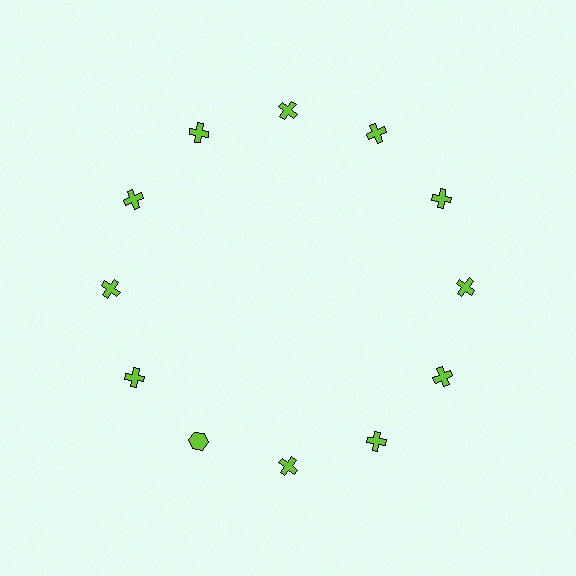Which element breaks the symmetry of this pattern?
The lime hexagon at roughly the 7 o'clock position breaks the symmetry. All other shapes are lime crosses.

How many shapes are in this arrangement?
There are 12 shapes arranged in a ring pattern.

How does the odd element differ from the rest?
It has a different shape: hexagon instead of cross.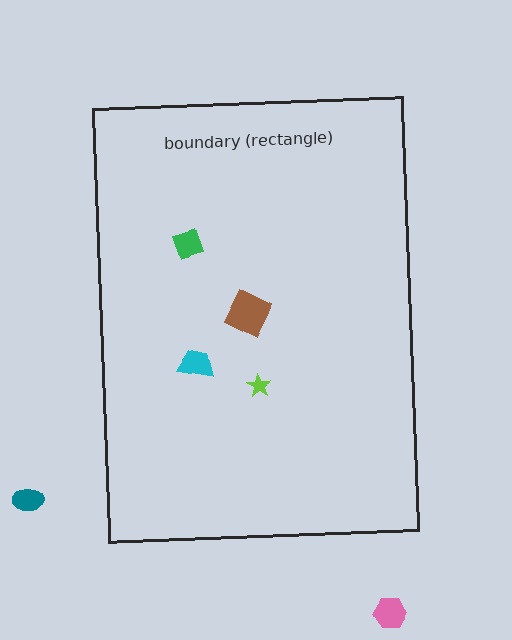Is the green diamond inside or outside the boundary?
Inside.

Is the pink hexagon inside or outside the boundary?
Outside.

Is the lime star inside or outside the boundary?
Inside.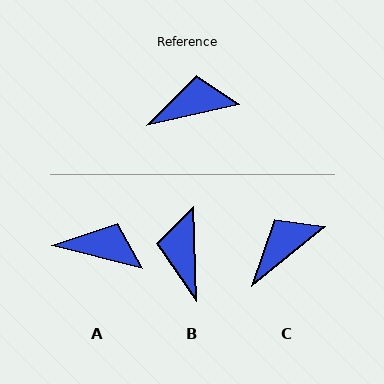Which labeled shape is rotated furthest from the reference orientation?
B, about 79 degrees away.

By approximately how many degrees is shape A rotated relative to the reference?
Approximately 27 degrees clockwise.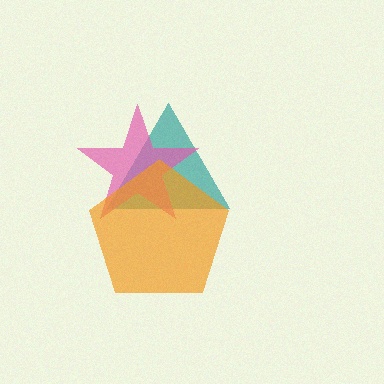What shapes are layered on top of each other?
The layered shapes are: a teal triangle, a pink star, an orange pentagon.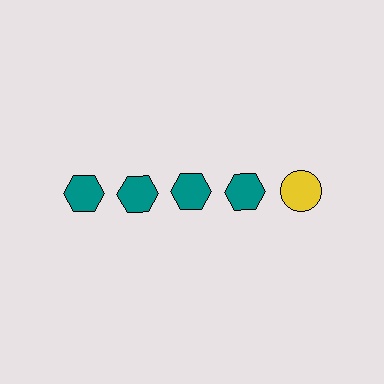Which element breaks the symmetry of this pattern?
The yellow circle in the top row, rightmost column breaks the symmetry. All other shapes are teal hexagons.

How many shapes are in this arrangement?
There are 5 shapes arranged in a grid pattern.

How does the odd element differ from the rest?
It differs in both color (yellow instead of teal) and shape (circle instead of hexagon).